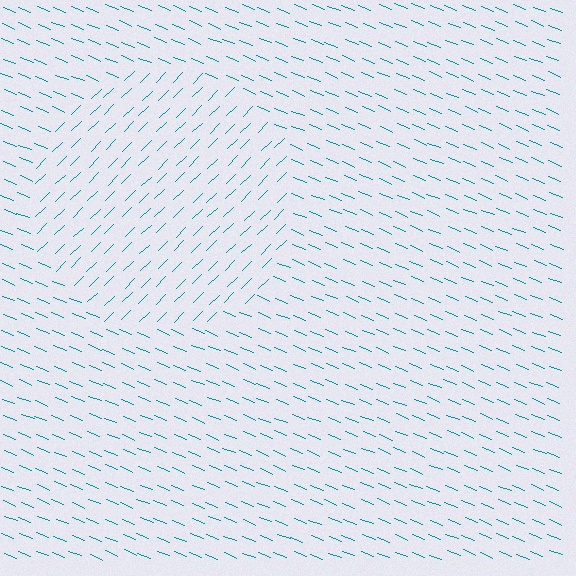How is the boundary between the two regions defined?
The boundary is defined purely by a change in line orientation (approximately 66 degrees difference). All lines are the same color and thickness.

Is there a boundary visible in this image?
Yes, there is a texture boundary formed by a change in line orientation.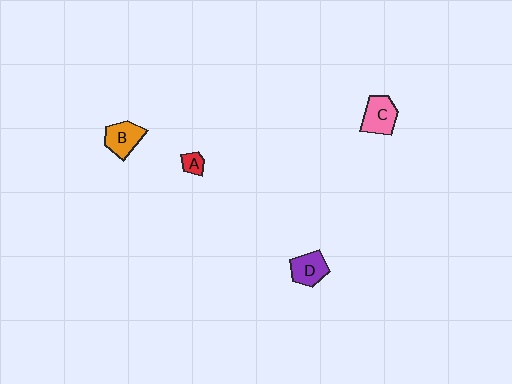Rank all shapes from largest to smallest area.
From largest to smallest: C (pink), B (orange), D (purple), A (red).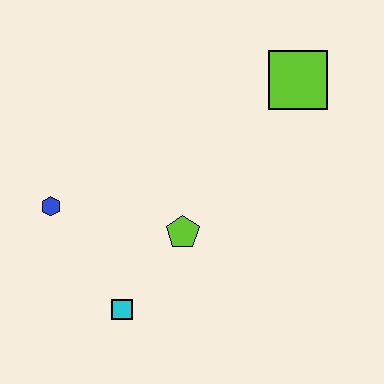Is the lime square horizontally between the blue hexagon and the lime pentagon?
No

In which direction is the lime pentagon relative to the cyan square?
The lime pentagon is above the cyan square.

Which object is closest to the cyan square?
The lime pentagon is closest to the cyan square.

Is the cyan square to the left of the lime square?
Yes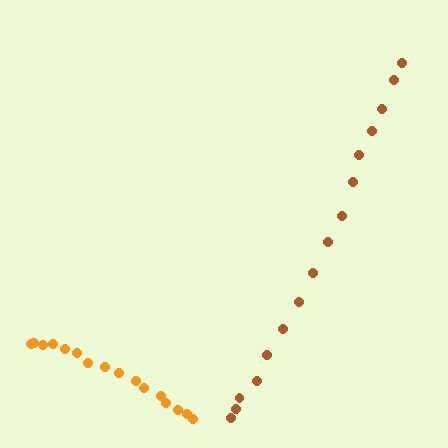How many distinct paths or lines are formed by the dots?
There are 2 distinct paths.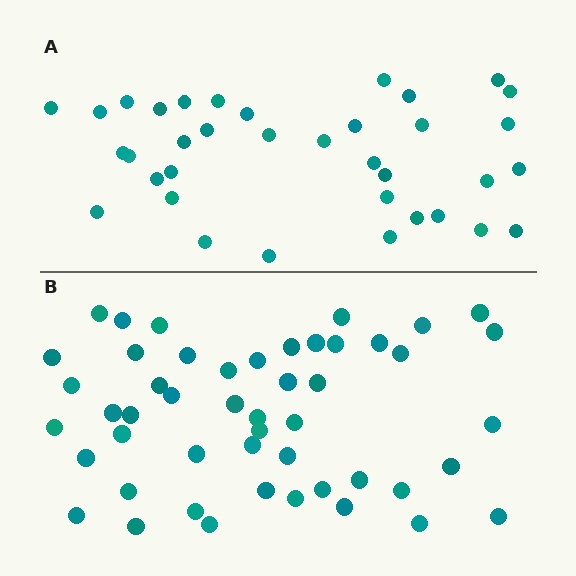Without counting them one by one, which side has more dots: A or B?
Region B (the bottom region) has more dots.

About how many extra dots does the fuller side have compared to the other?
Region B has approximately 15 more dots than region A.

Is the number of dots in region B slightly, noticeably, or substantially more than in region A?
Region B has noticeably more, but not dramatically so. The ratio is roughly 1.4 to 1.